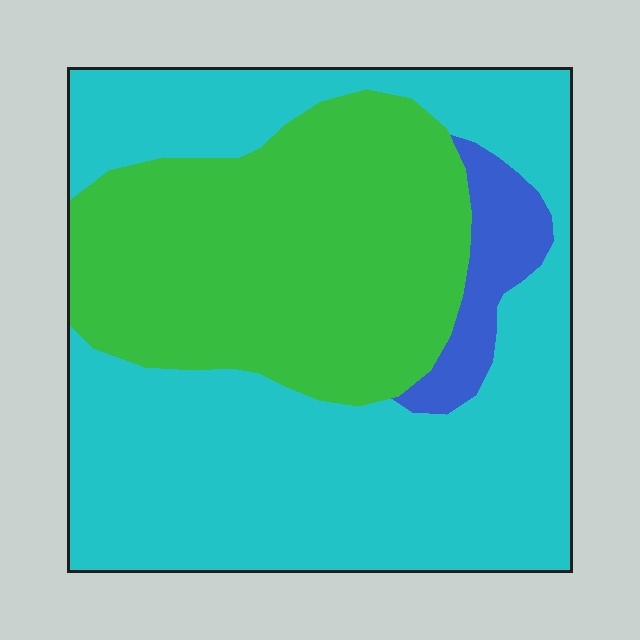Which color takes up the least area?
Blue, at roughly 5%.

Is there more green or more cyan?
Cyan.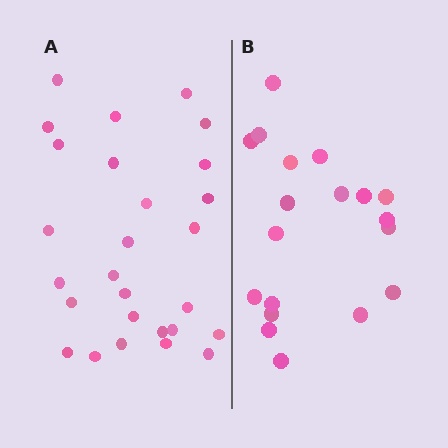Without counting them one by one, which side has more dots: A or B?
Region A (the left region) has more dots.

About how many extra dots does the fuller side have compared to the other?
Region A has roughly 8 or so more dots than region B.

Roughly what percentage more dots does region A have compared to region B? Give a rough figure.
About 40% more.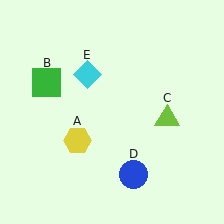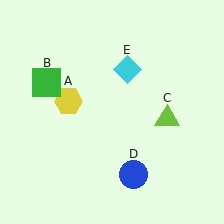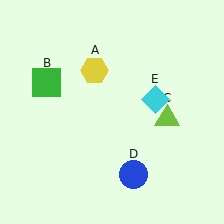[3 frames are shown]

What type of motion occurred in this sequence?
The yellow hexagon (object A), cyan diamond (object E) rotated clockwise around the center of the scene.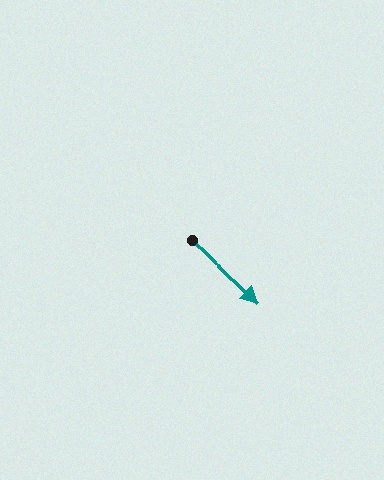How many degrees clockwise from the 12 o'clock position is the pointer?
Approximately 133 degrees.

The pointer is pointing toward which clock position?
Roughly 4 o'clock.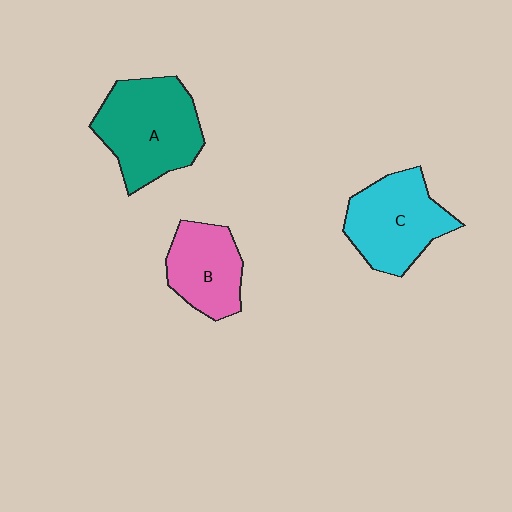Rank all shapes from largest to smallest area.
From largest to smallest: A (teal), C (cyan), B (pink).